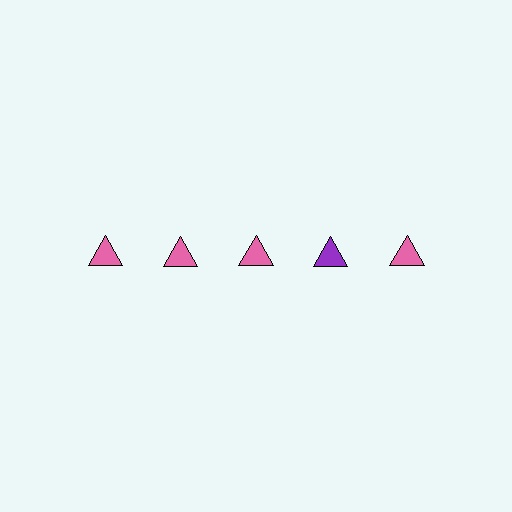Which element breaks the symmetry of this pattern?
The purple triangle in the top row, second from right column breaks the symmetry. All other shapes are pink triangles.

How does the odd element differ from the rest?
It has a different color: purple instead of pink.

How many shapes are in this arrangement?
There are 5 shapes arranged in a grid pattern.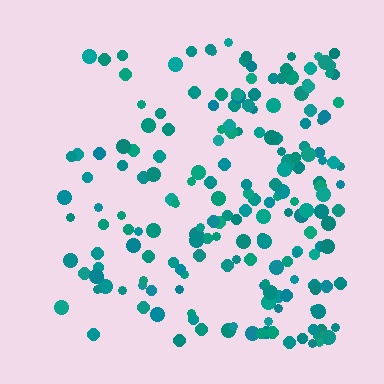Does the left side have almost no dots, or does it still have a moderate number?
Still a moderate number, just noticeably fewer than the right.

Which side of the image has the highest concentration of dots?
The right.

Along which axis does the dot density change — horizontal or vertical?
Horizontal.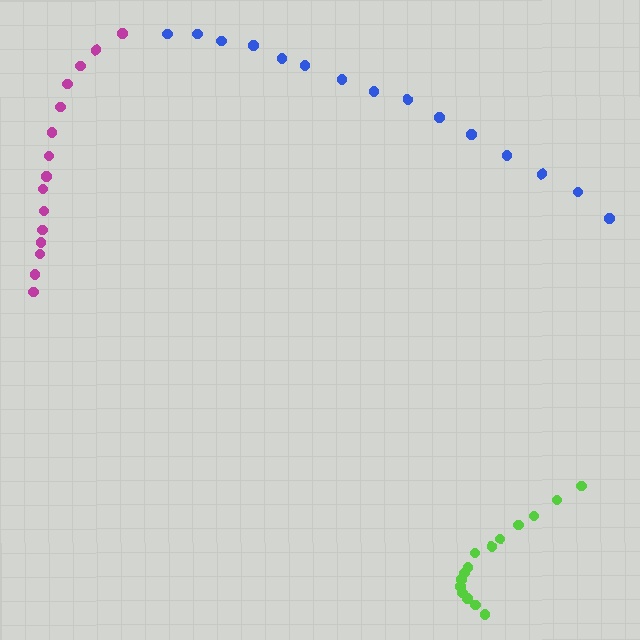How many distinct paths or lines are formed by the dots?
There are 3 distinct paths.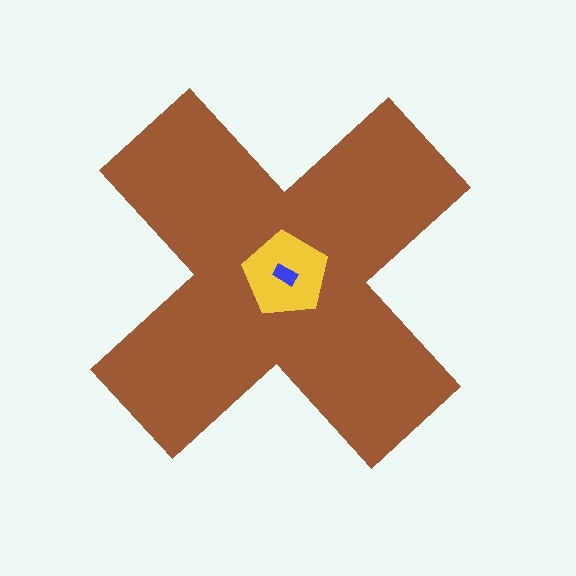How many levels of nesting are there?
3.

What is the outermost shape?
The brown cross.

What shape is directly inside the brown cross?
The yellow pentagon.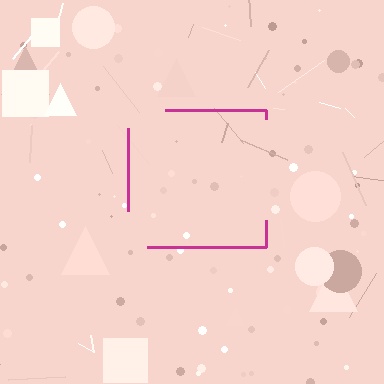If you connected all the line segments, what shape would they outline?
They would outline a square.